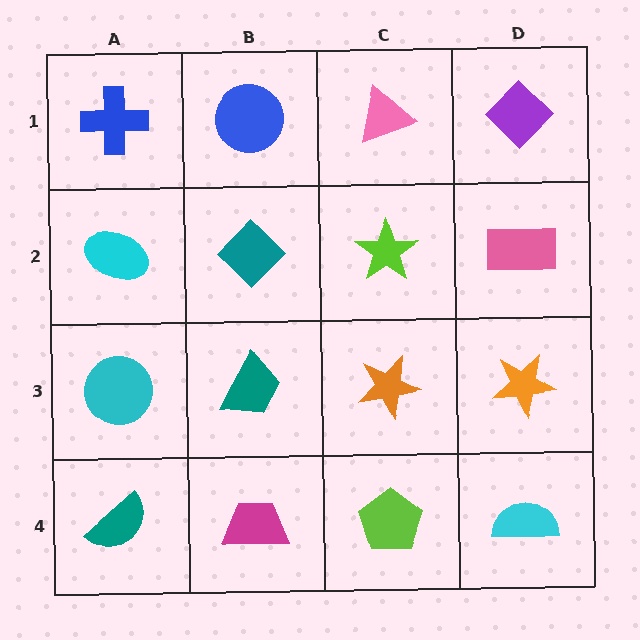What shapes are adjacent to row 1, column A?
A cyan ellipse (row 2, column A), a blue circle (row 1, column B).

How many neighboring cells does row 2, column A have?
3.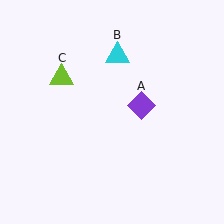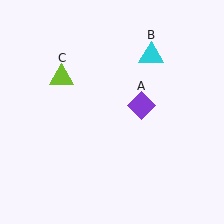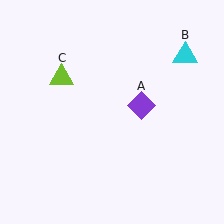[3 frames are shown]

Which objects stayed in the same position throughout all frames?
Purple diamond (object A) and lime triangle (object C) remained stationary.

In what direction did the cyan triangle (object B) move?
The cyan triangle (object B) moved right.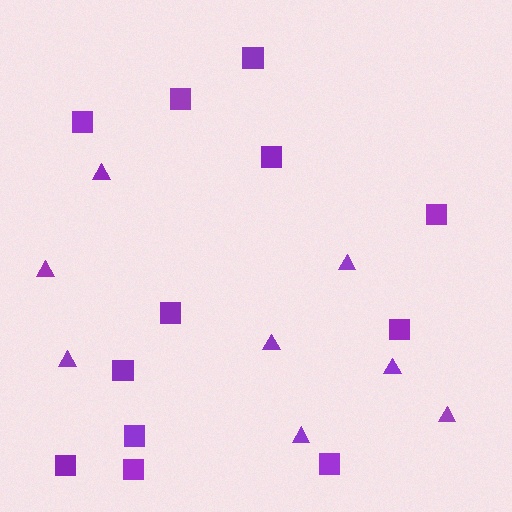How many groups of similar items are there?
There are 2 groups: one group of triangles (8) and one group of squares (12).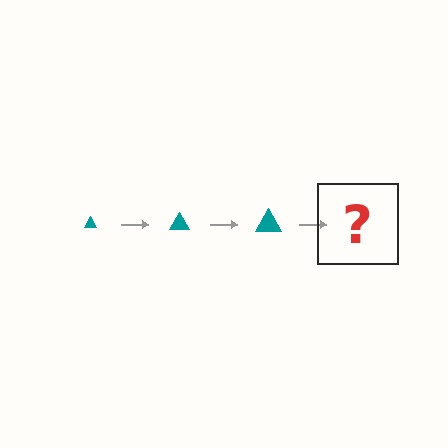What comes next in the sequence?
The next element should be a teal triangle, larger than the previous one.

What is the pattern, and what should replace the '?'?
The pattern is that the triangle gets progressively larger each step. The '?' should be a teal triangle, larger than the previous one.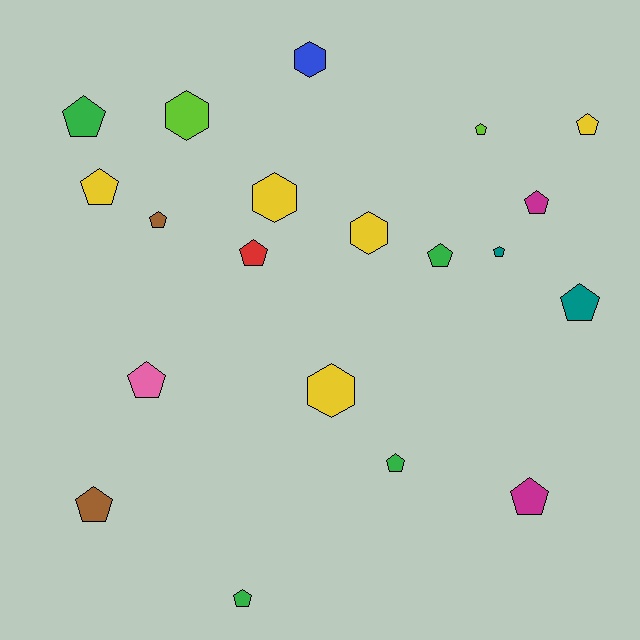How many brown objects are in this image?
There are 2 brown objects.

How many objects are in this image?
There are 20 objects.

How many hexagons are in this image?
There are 5 hexagons.